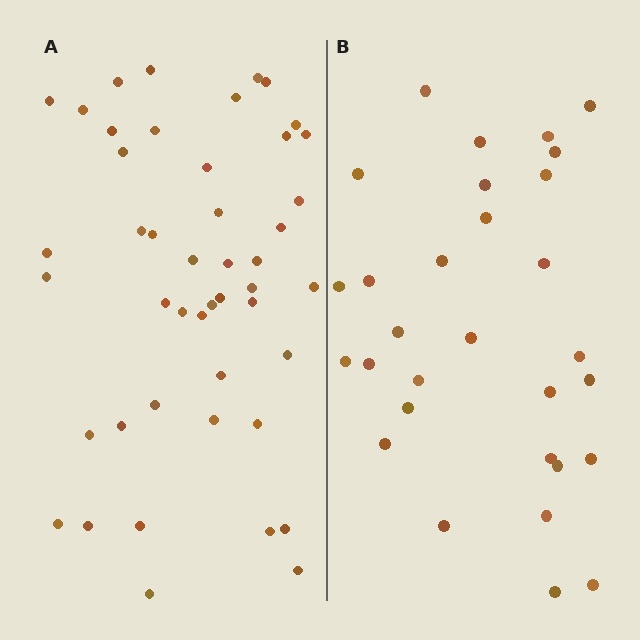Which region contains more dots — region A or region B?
Region A (the left region) has more dots.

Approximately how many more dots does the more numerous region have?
Region A has approximately 15 more dots than region B.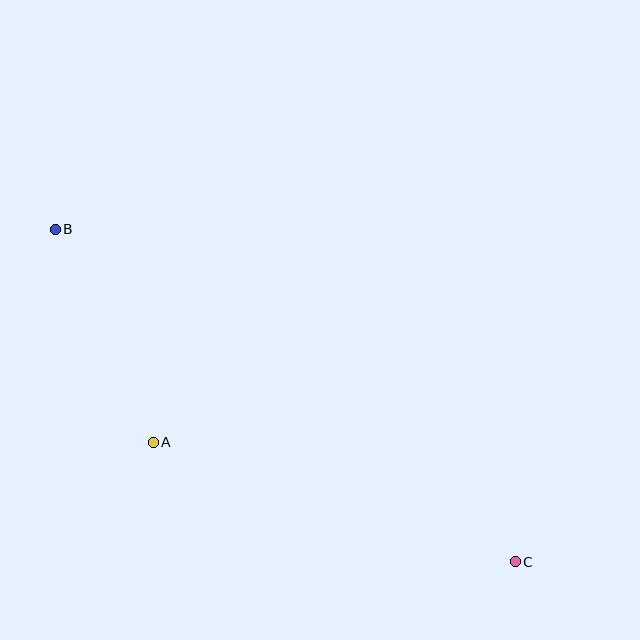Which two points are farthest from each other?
Points B and C are farthest from each other.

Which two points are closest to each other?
Points A and B are closest to each other.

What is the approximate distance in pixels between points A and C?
The distance between A and C is approximately 381 pixels.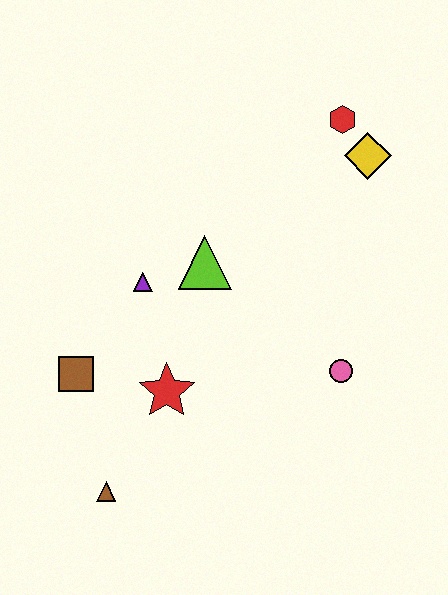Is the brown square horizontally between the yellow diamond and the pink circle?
No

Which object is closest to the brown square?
The red star is closest to the brown square.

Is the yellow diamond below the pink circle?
No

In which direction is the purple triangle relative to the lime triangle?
The purple triangle is to the left of the lime triangle.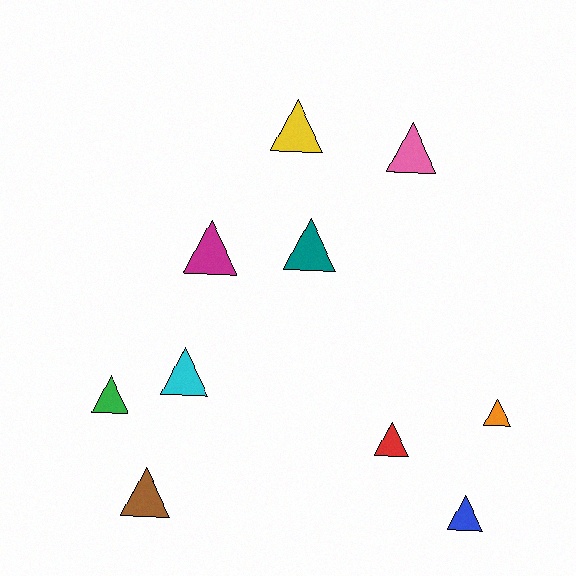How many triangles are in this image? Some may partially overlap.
There are 10 triangles.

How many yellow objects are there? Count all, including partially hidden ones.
There is 1 yellow object.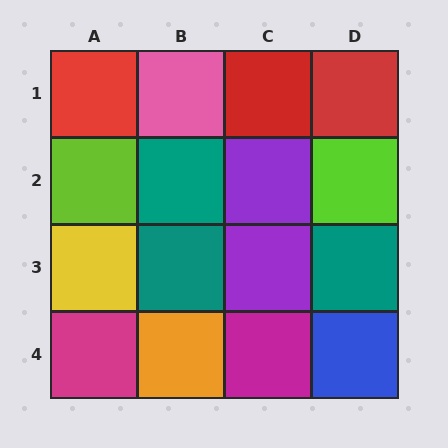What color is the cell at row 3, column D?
Teal.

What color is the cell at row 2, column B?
Teal.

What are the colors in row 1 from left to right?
Red, pink, red, red.